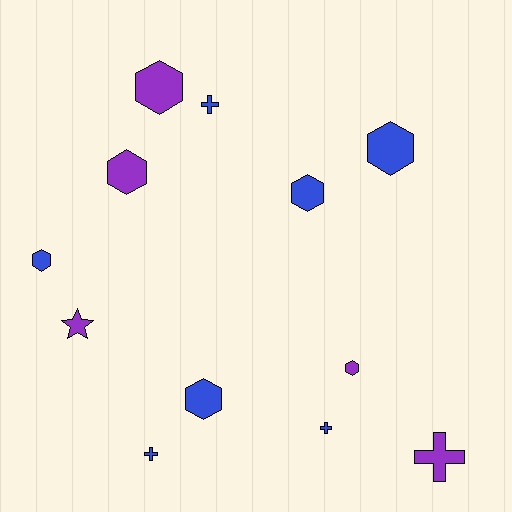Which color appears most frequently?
Blue, with 7 objects.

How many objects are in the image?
There are 12 objects.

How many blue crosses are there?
There are 3 blue crosses.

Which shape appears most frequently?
Hexagon, with 7 objects.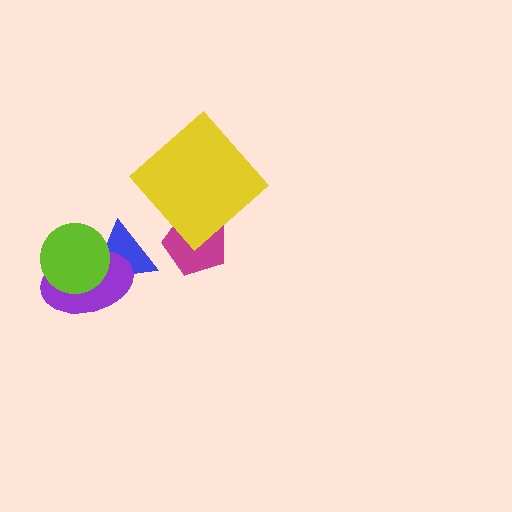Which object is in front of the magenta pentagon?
The yellow diamond is in front of the magenta pentagon.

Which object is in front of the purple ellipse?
The lime circle is in front of the purple ellipse.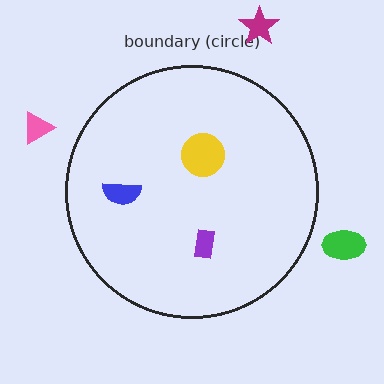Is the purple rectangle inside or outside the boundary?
Inside.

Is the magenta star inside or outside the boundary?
Outside.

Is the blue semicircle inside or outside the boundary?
Inside.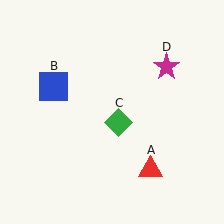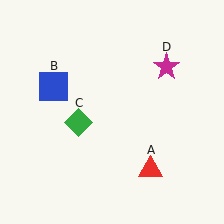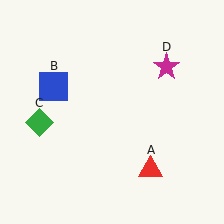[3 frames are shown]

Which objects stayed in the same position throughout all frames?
Red triangle (object A) and blue square (object B) and magenta star (object D) remained stationary.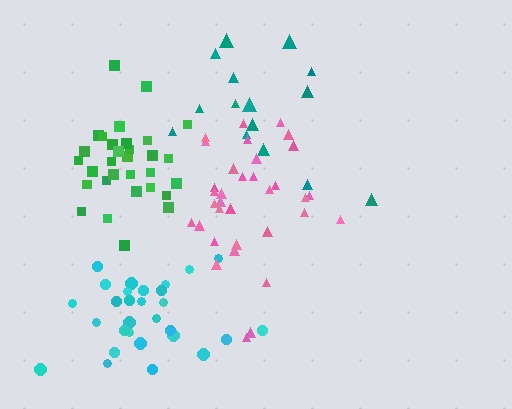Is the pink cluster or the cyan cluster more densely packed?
Cyan.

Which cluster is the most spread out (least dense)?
Teal.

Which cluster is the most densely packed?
Green.